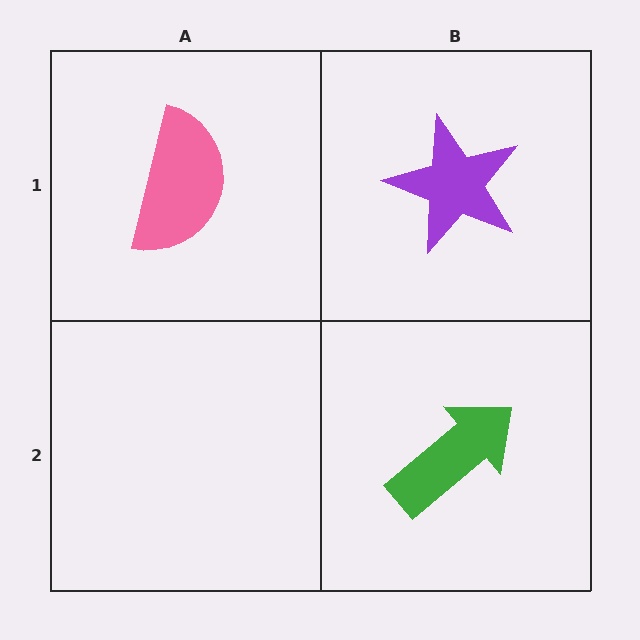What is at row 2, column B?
A green arrow.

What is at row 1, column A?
A pink semicircle.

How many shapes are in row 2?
1 shape.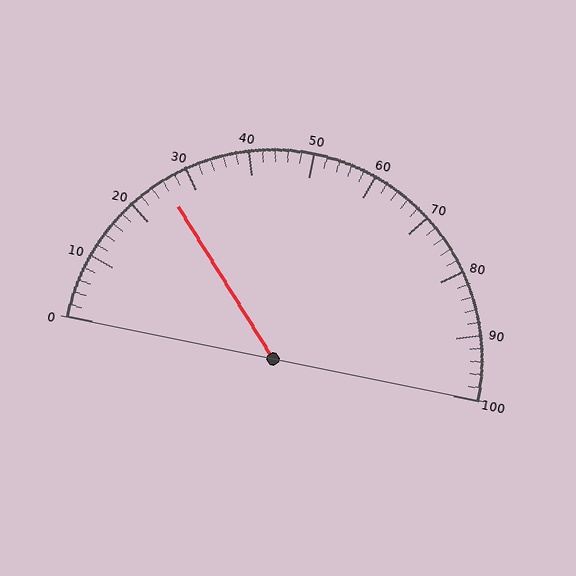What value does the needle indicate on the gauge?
The needle indicates approximately 26.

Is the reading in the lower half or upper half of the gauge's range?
The reading is in the lower half of the range (0 to 100).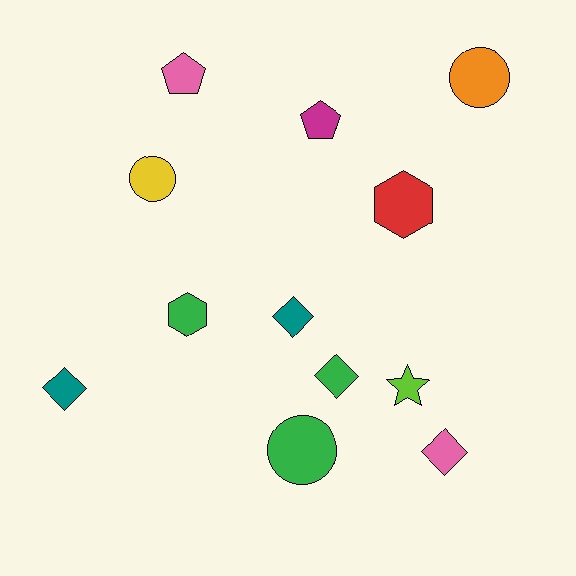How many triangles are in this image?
There are no triangles.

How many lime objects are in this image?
There is 1 lime object.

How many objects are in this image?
There are 12 objects.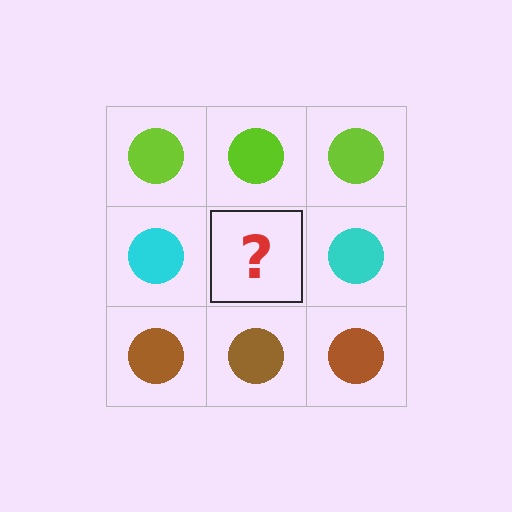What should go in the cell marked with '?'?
The missing cell should contain a cyan circle.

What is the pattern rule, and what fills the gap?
The rule is that each row has a consistent color. The gap should be filled with a cyan circle.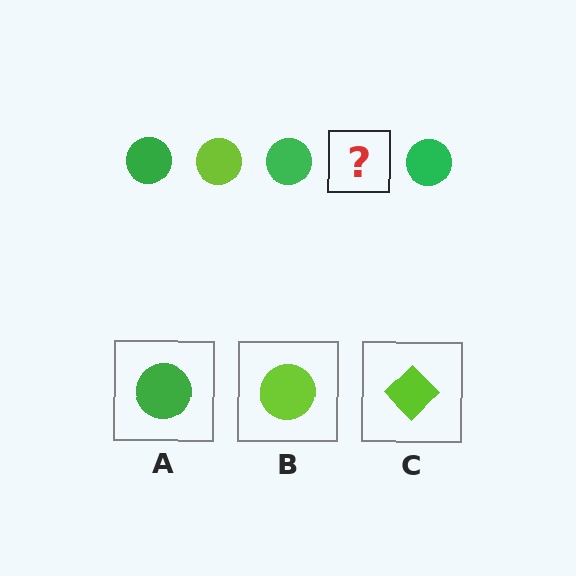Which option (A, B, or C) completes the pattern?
B.